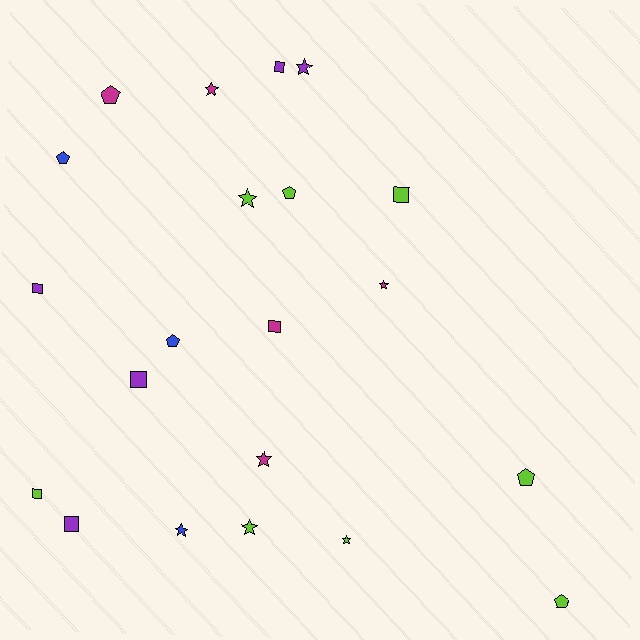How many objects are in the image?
There are 21 objects.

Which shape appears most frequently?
Star, with 8 objects.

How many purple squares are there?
There are 4 purple squares.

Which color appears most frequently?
Lime, with 8 objects.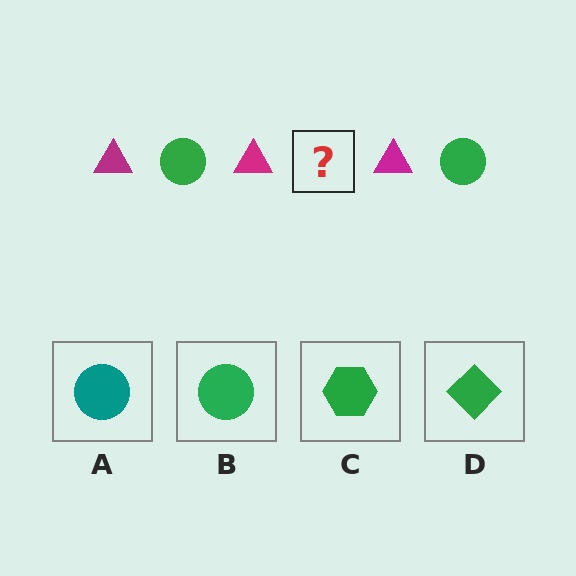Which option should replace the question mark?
Option B.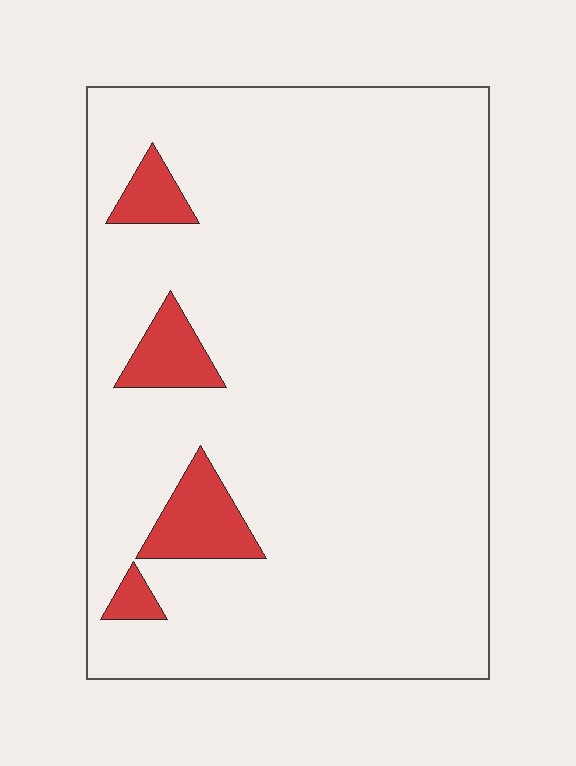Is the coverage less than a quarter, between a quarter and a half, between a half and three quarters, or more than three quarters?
Less than a quarter.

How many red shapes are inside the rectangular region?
4.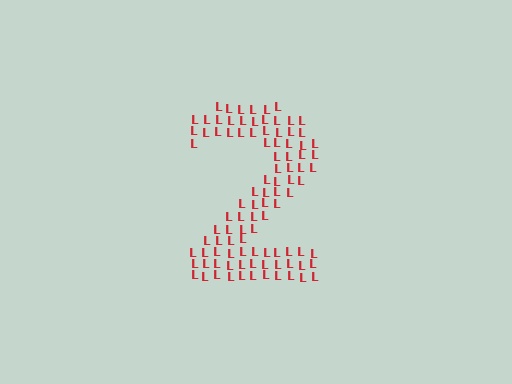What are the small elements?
The small elements are letter L's.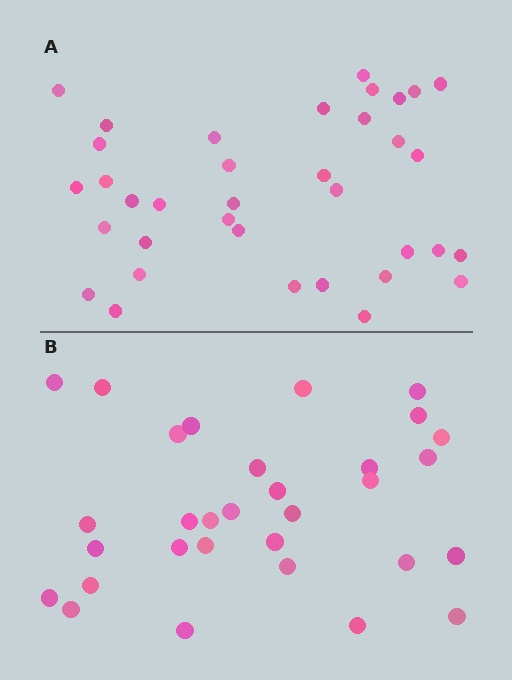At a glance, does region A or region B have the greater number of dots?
Region A (the top region) has more dots.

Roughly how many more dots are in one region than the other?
Region A has about 5 more dots than region B.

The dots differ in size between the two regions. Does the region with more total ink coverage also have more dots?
No. Region B has more total ink coverage because its dots are larger, but region A actually contains more individual dots. Total area can be misleading — the number of items is what matters here.